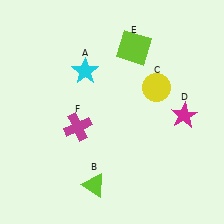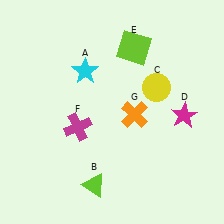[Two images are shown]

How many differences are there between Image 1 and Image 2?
There is 1 difference between the two images.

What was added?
An orange cross (G) was added in Image 2.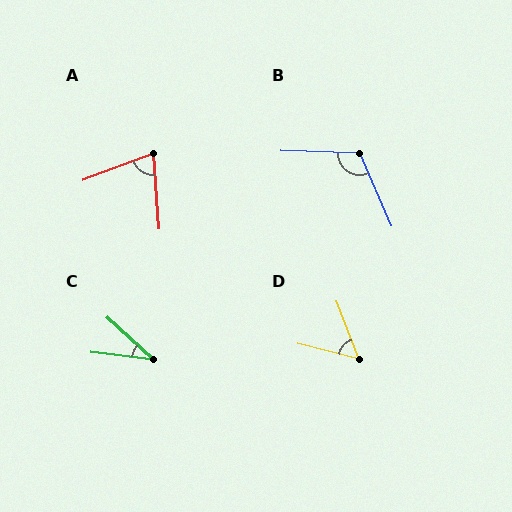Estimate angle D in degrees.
Approximately 55 degrees.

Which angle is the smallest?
C, at approximately 35 degrees.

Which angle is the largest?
B, at approximately 115 degrees.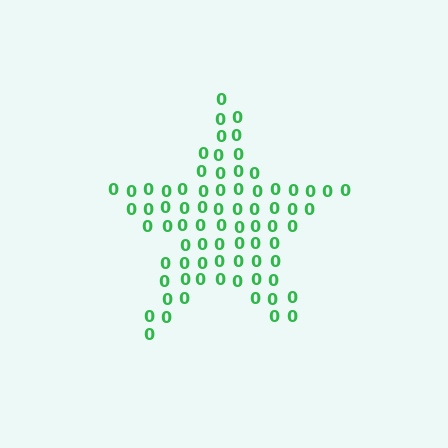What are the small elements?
The small elements are digit 0's.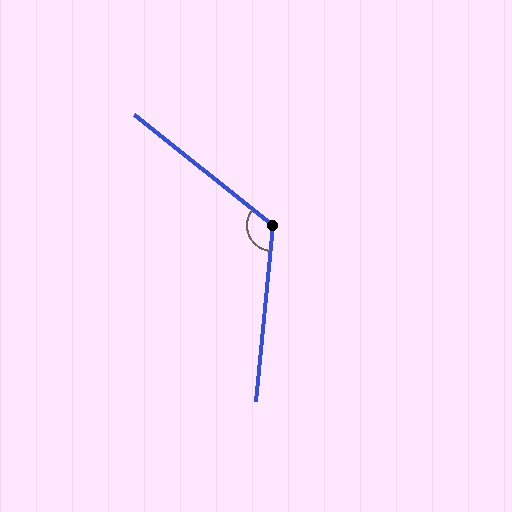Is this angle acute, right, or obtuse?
It is obtuse.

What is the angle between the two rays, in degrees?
Approximately 123 degrees.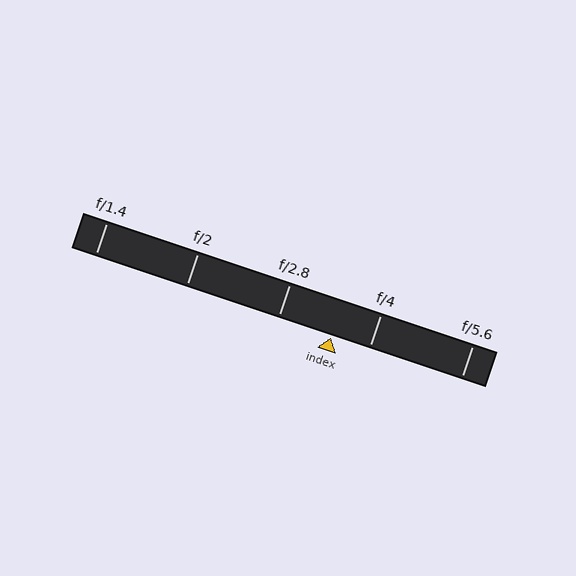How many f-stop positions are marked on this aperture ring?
There are 5 f-stop positions marked.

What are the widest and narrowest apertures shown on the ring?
The widest aperture shown is f/1.4 and the narrowest is f/5.6.